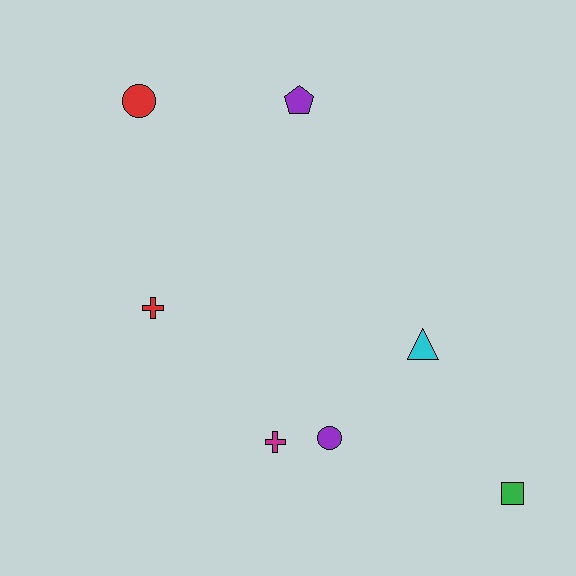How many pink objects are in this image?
There are no pink objects.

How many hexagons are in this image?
There are no hexagons.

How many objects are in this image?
There are 7 objects.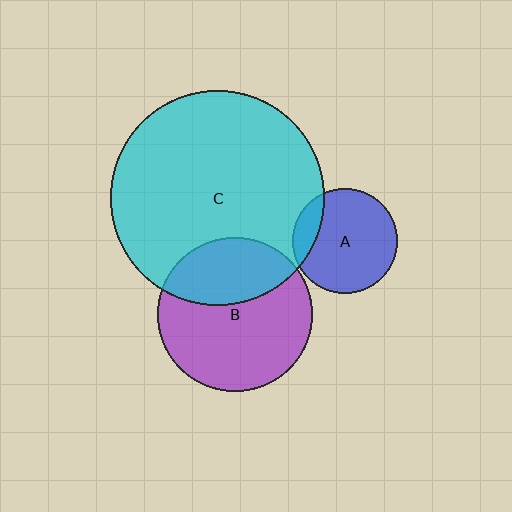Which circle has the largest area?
Circle C (cyan).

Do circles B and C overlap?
Yes.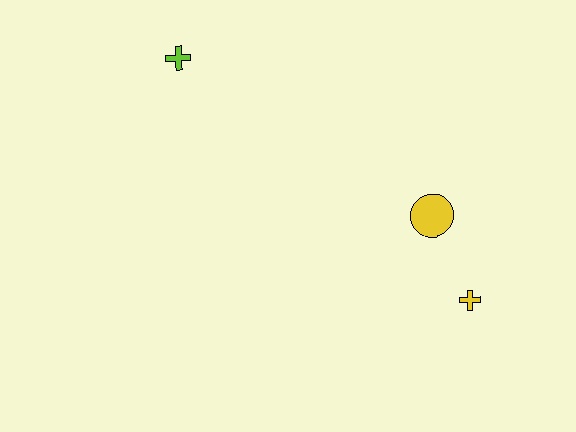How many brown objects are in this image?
There are no brown objects.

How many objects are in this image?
There are 3 objects.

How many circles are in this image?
There is 1 circle.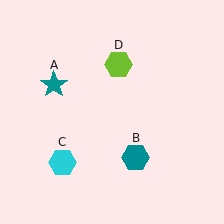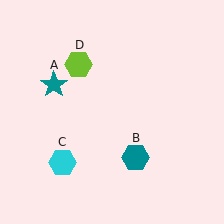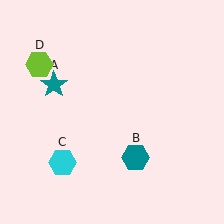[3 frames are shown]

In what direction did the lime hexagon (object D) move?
The lime hexagon (object D) moved left.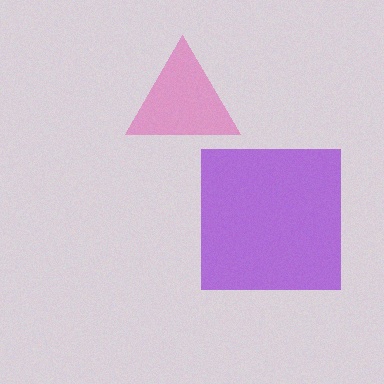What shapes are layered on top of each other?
The layered shapes are: a pink triangle, a purple square.